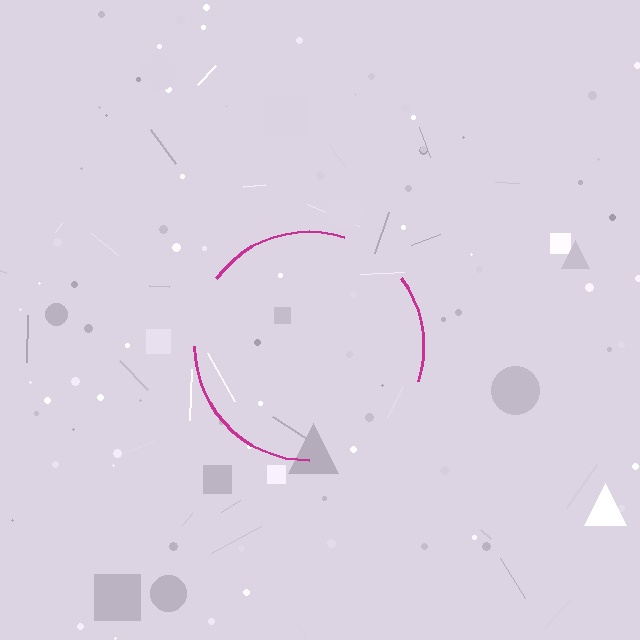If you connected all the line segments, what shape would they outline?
They would outline a circle.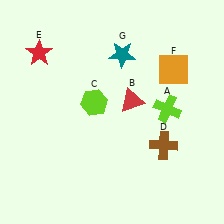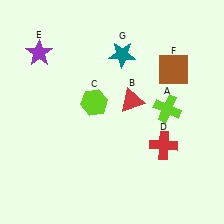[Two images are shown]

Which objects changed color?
D changed from brown to red. E changed from red to purple. F changed from orange to brown.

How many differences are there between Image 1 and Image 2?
There are 3 differences between the two images.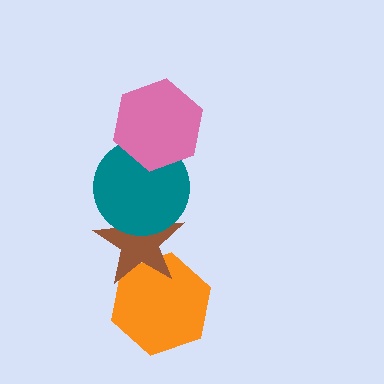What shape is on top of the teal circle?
The pink hexagon is on top of the teal circle.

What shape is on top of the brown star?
The teal circle is on top of the brown star.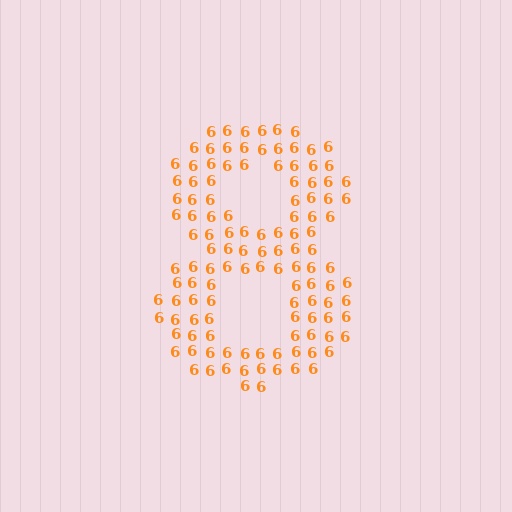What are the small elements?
The small elements are digit 6's.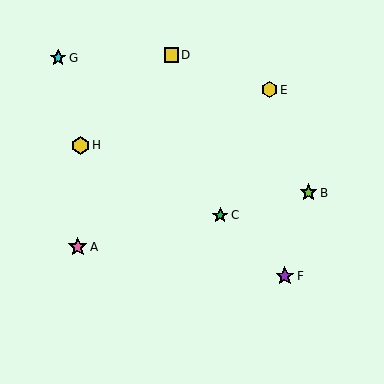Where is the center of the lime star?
The center of the lime star is at (309, 193).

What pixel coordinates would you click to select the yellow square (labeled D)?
Click at (171, 55) to select the yellow square D.